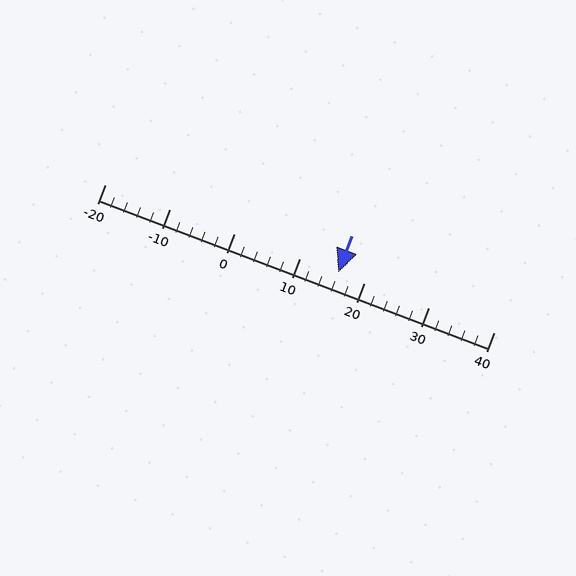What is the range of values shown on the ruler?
The ruler shows values from -20 to 40.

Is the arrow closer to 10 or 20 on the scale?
The arrow is closer to 20.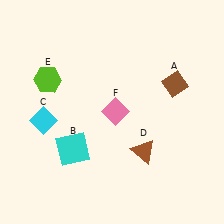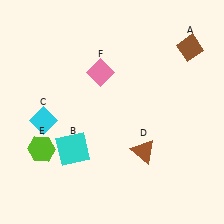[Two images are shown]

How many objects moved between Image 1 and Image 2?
3 objects moved between the two images.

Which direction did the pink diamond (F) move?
The pink diamond (F) moved up.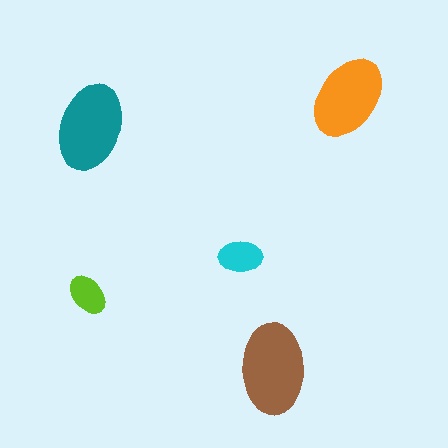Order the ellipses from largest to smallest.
the brown one, the teal one, the orange one, the cyan one, the lime one.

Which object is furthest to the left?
The lime ellipse is leftmost.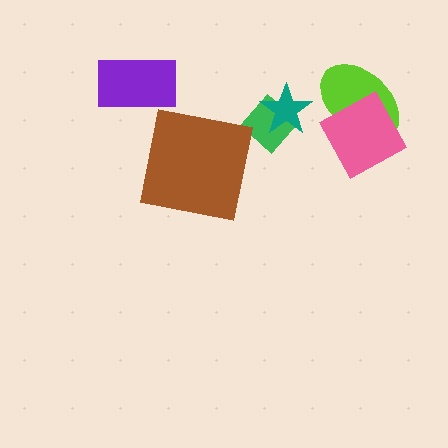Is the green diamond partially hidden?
Yes, it is partially covered by another shape.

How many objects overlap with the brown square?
0 objects overlap with the brown square.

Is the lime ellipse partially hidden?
Yes, it is partially covered by another shape.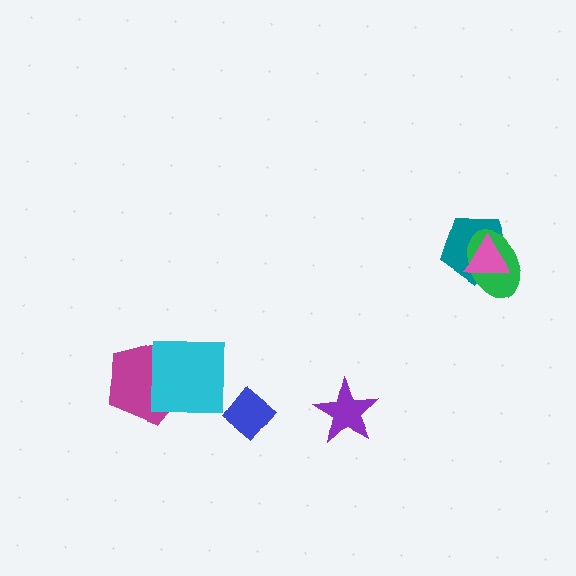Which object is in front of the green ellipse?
The pink triangle is in front of the green ellipse.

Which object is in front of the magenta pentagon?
The cyan square is in front of the magenta pentagon.